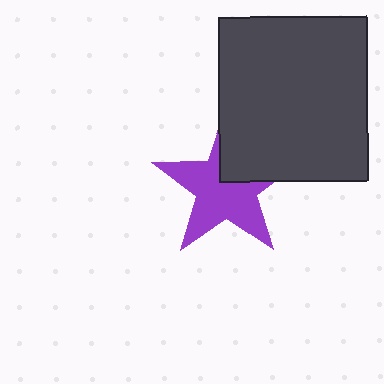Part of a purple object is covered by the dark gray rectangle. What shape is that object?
It is a star.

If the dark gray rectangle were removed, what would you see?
You would see the complete purple star.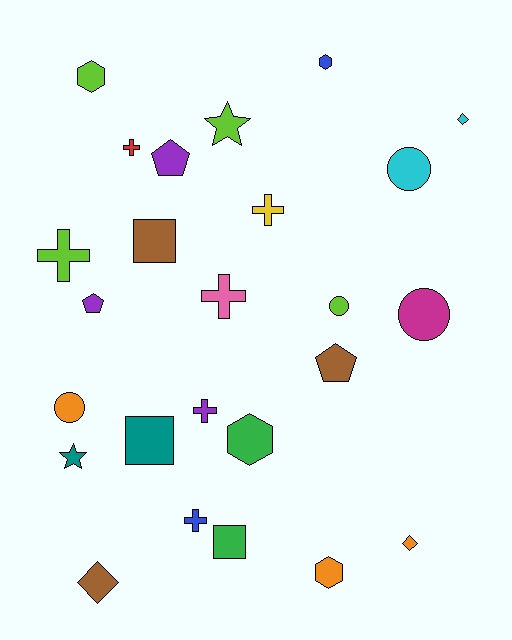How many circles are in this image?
There are 4 circles.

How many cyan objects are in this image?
There are 2 cyan objects.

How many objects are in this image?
There are 25 objects.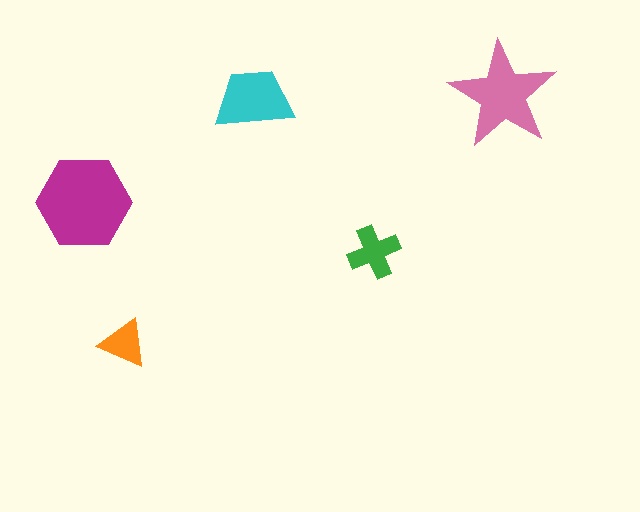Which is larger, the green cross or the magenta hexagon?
The magenta hexagon.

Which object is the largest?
The magenta hexagon.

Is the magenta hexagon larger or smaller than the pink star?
Larger.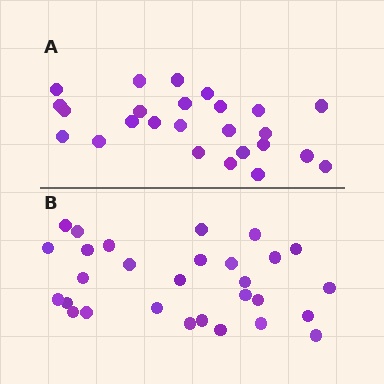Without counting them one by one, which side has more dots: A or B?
Region B (the bottom region) has more dots.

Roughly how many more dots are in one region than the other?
Region B has about 4 more dots than region A.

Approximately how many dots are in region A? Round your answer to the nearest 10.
About 20 dots. (The exact count is 25, which rounds to 20.)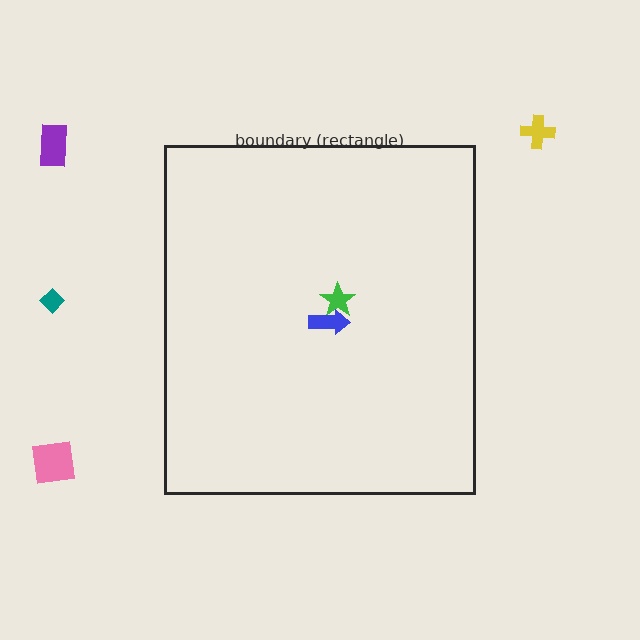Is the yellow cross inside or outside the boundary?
Outside.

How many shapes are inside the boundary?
2 inside, 4 outside.